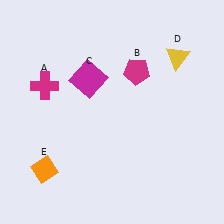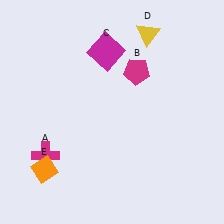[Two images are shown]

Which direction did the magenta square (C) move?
The magenta square (C) moved up.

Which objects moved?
The objects that moved are: the magenta cross (A), the magenta square (C), the yellow triangle (D).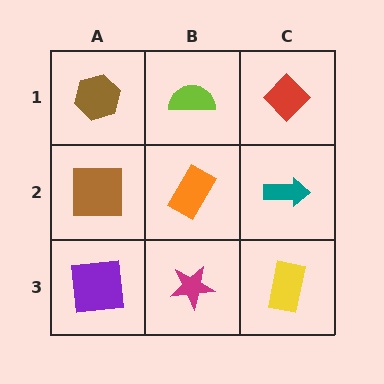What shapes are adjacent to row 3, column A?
A brown square (row 2, column A), a magenta star (row 3, column B).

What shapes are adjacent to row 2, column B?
A lime semicircle (row 1, column B), a magenta star (row 3, column B), a brown square (row 2, column A), a teal arrow (row 2, column C).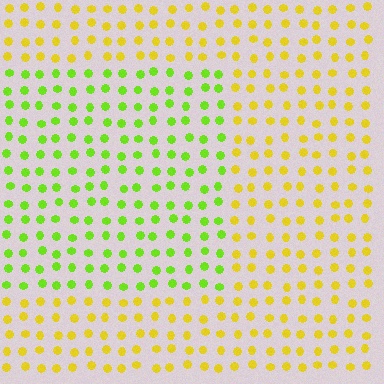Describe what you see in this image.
The image is filled with small yellow elements in a uniform arrangement. A rectangle-shaped region is visible where the elements are tinted to a slightly different hue, forming a subtle color boundary.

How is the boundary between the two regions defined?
The boundary is defined purely by a slight shift in hue (about 43 degrees). Spacing, size, and orientation are identical on both sides.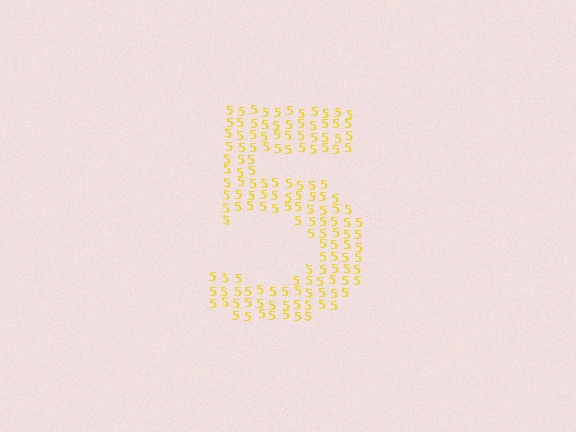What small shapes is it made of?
It is made of small digit 5's.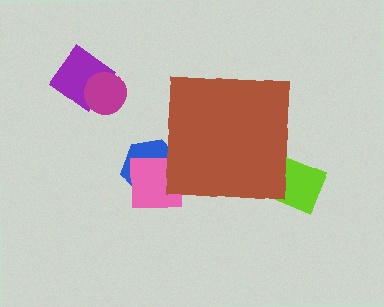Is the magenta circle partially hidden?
No, the magenta circle is fully visible.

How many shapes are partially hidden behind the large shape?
3 shapes are partially hidden.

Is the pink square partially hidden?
Yes, the pink square is partially hidden behind the brown square.